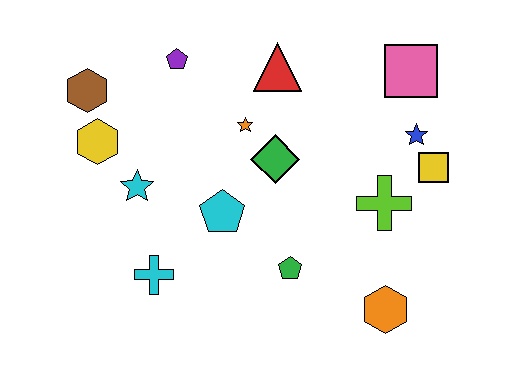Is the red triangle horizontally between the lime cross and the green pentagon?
No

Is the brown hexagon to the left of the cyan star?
Yes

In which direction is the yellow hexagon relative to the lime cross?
The yellow hexagon is to the left of the lime cross.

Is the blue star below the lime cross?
No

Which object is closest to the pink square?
The blue star is closest to the pink square.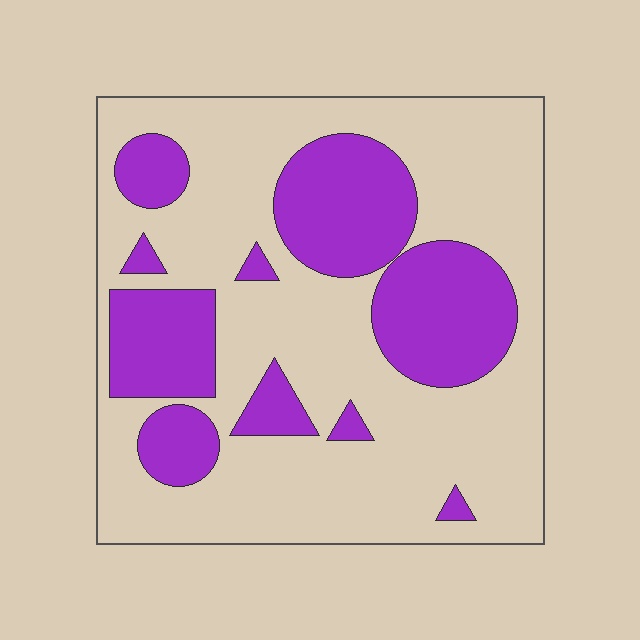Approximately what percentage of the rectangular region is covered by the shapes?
Approximately 30%.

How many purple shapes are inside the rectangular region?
10.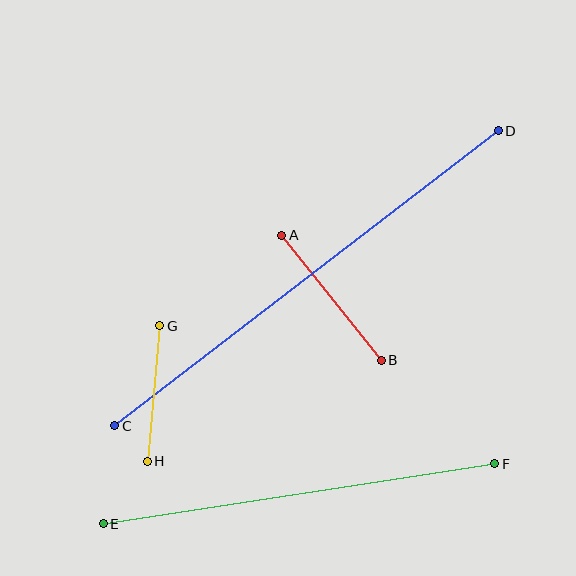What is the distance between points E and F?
The distance is approximately 396 pixels.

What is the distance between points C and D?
The distance is approximately 484 pixels.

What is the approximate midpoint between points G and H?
The midpoint is at approximately (154, 393) pixels.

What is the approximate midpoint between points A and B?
The midpoint is at approximately (331, 298) pixels.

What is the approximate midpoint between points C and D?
The midpoint is at approximately (307, 278) pixels.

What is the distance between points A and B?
The distance is approximately 160 pixels.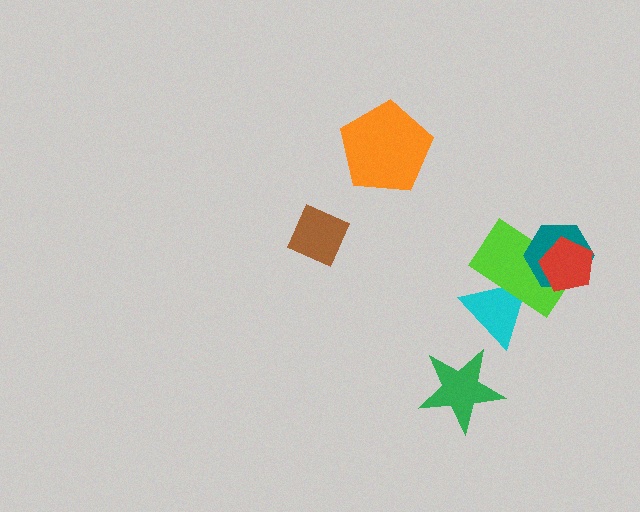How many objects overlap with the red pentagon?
2 objects overlap with the red pentagon.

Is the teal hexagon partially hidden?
Yes, it is partially covered by another shape.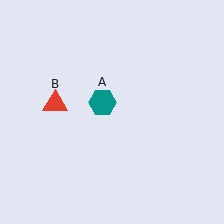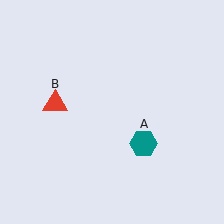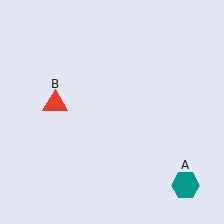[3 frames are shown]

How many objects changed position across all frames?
1 object changed position: teal hexagon (object A).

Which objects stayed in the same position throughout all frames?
Red triangle (object B) remained stationary.